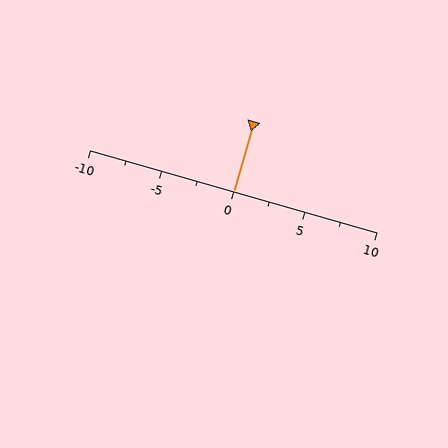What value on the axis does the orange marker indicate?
The marker indicates approximately 0.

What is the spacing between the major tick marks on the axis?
The major ticks are spaced 5 apart.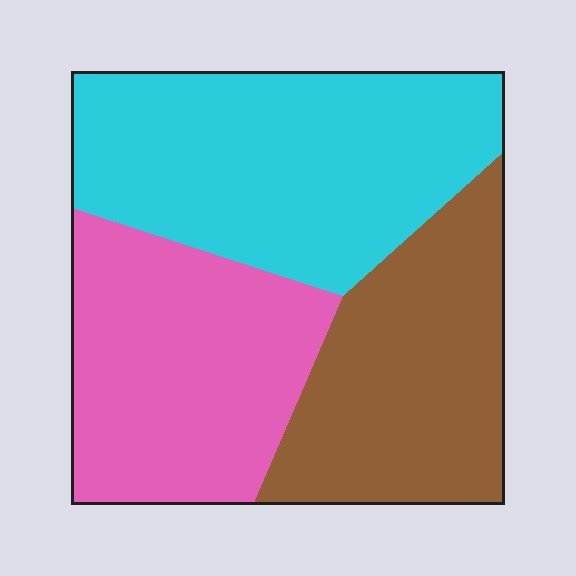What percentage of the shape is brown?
Brown covers roughly 30% of the shape.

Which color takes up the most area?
Cyan, at roughly 40%.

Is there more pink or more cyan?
Cyan.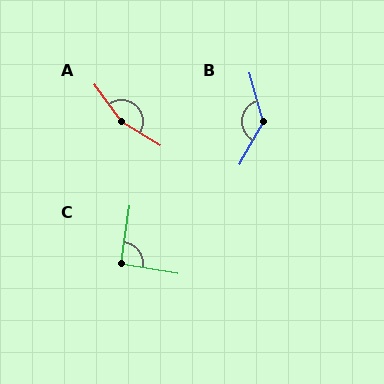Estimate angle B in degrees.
Approximately 135 degrees.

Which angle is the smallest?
C, at approximately 91 degrees.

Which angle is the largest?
A, at approximately 158 degrees.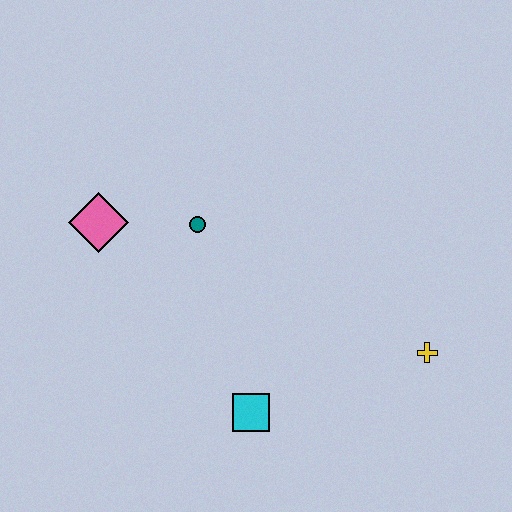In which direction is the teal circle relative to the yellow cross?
The teal circle is to the left of the yellow cross.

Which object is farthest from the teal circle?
The yellow cross is farthest from the teal circle.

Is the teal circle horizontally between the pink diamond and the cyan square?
Yes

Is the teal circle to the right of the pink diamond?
Yes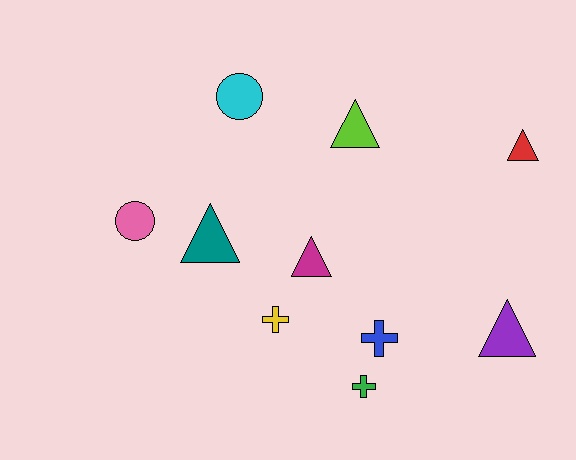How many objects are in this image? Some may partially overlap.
There are 10 objects.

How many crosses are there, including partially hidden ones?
There are 3 crosses.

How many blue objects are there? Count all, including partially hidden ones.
There is 1 blue object.